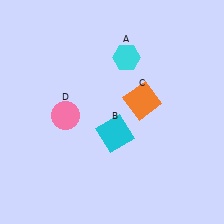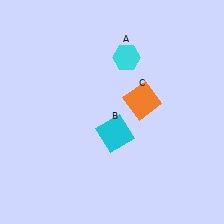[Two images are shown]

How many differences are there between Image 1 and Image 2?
There is 1 difference between the two images.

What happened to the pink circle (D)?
The pink circle (D) was removed in Image 2. It was in the bottom-left area of Image 1.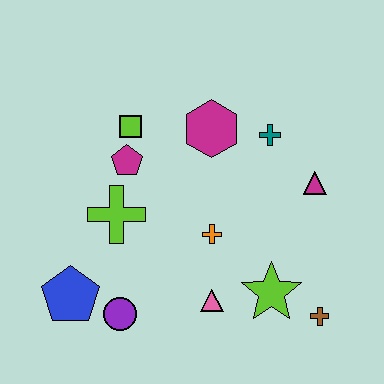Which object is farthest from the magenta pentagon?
The brown cross is farthest from the magenta pentagon.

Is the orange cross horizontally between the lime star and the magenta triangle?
No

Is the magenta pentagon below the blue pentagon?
No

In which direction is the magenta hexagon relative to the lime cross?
The magenta hexagon is to the right of the lime cross.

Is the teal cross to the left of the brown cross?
Yes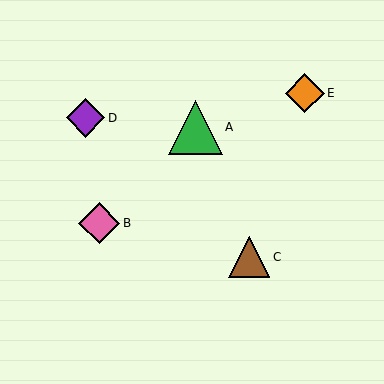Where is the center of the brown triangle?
The center of the brown triangle is at (249, 257).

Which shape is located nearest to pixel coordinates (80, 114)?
The purple diamond (labeled D) at (85, 118) is nearest to that location.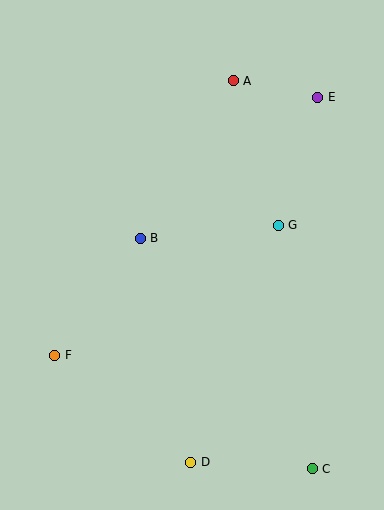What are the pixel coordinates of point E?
Point E is at (318, 97).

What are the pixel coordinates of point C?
Point C is at (312, 469).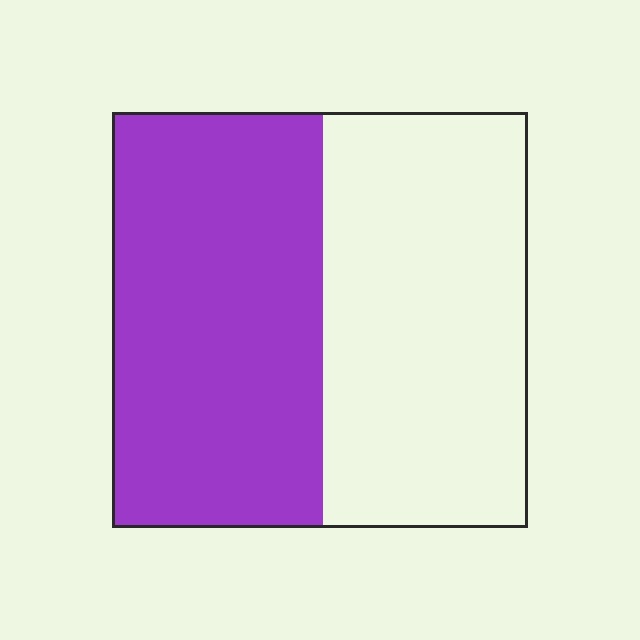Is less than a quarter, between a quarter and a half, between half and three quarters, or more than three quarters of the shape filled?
Between half and three quarters.